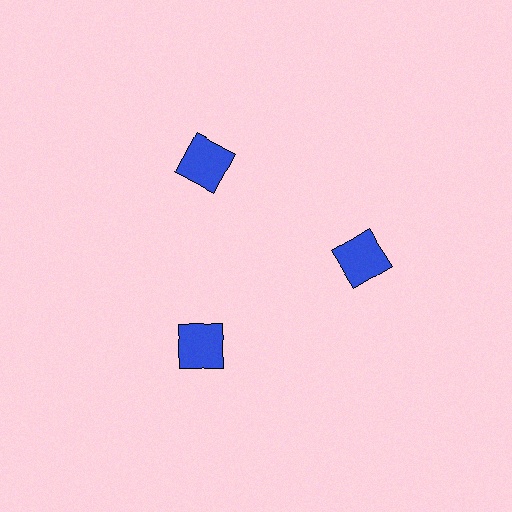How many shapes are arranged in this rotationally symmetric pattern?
There are 3 shapes, arranged in 3 groups of 1.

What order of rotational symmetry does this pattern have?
This pattern has 3-fold rotational symmetry.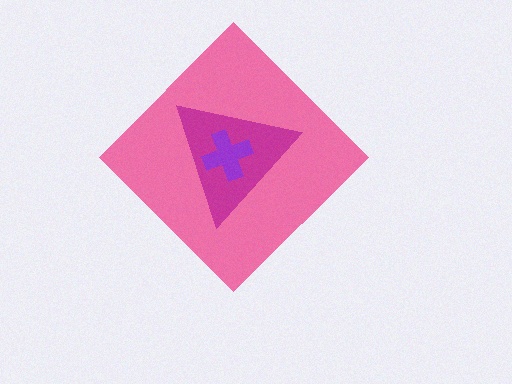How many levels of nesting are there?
3.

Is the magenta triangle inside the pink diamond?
Yes.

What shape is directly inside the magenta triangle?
The purple cross.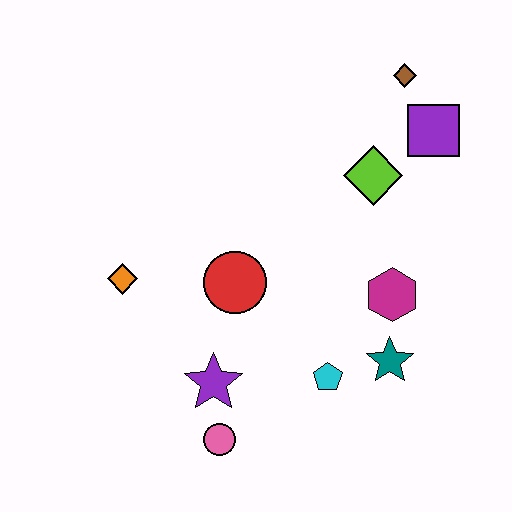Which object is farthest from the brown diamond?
The pink circle is farthest from the brown diamond.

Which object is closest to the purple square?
The brown diamond is closest to the purple square.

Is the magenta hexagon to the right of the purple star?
Yes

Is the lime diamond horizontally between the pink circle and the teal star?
Yes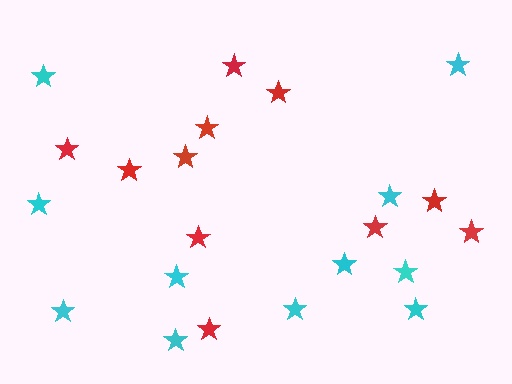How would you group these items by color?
There are 2 groups: one group of red stars (11) and one group of cyan stars (11).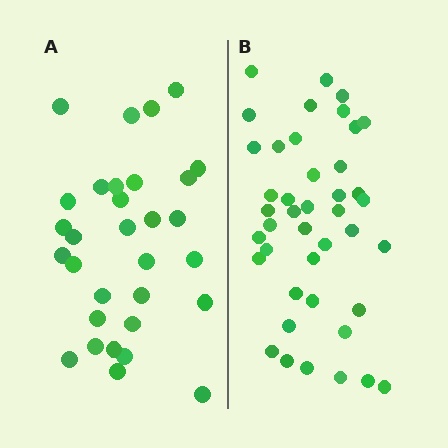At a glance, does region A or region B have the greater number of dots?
Region B (the right region) has more dots.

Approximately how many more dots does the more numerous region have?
Region B has roughly 12 or so more dots than region A.